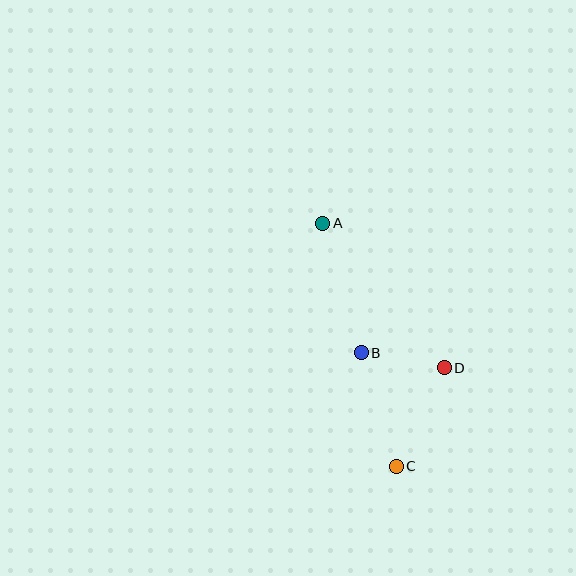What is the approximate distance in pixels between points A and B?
The distance between A and B is approximately 136 pixels.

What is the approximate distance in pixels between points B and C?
The distance between B and C is approximately 119 pixels.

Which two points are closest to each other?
Points B and D are closest to each other.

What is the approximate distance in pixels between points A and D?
The distance between A and D is approximately 189 pixels.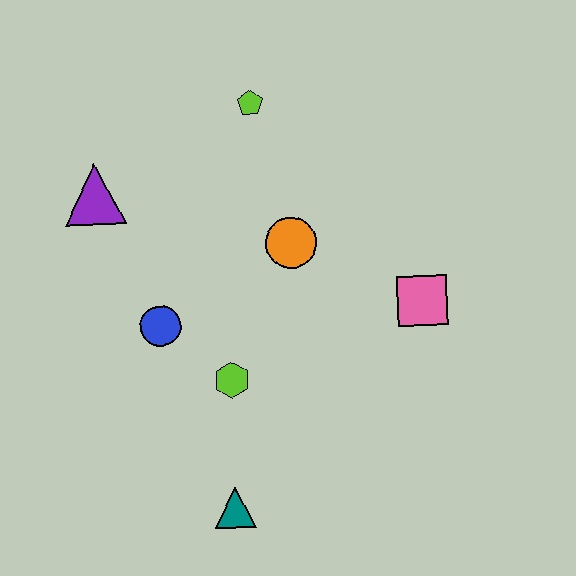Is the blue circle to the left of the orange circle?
Yes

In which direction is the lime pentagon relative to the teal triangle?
The lime pentagon is above the teal triangle.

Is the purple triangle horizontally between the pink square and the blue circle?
No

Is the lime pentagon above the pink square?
Yes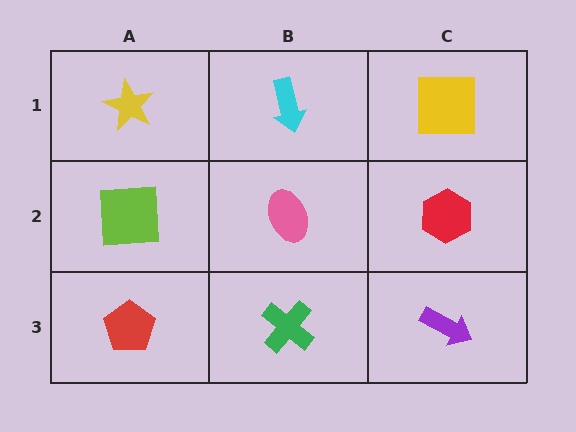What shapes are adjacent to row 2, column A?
A yellow star (row 1, column A), a red pentagon (row 3, column A), a pink ellipse (row 2, column B).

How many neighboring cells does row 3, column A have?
2.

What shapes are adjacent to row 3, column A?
A lime square (row 2, column A), a green cross (row 3, column B).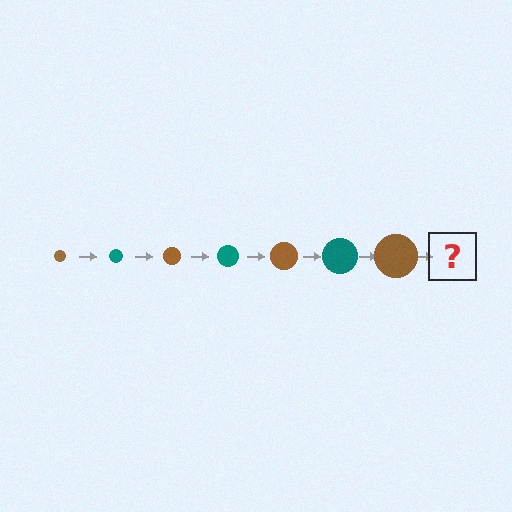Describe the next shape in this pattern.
It should be a teal circle, larger than the previous one.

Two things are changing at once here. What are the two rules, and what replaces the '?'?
The two rules are that the circle grows larger each step and the color cycles through brown and teal. The '?' should be a teal circle, larger than the previous one.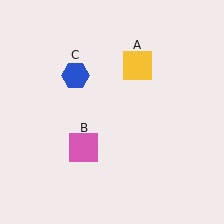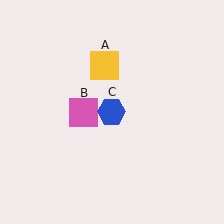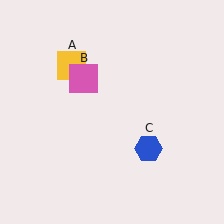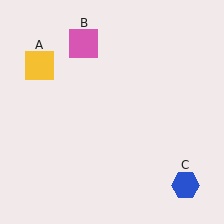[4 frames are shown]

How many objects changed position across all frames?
3 objects changed position: yellow square (object A), pink square (object B), blue hexagon (object C).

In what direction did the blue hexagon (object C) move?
The blue hexagon (object C) moved down and to the right.